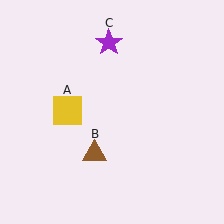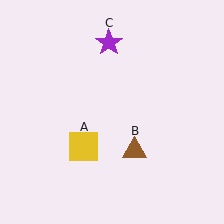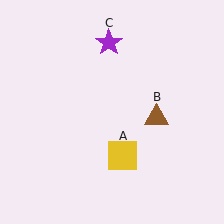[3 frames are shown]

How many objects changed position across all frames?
2 objects changed position: yellow square (object A), brown triangle (object B).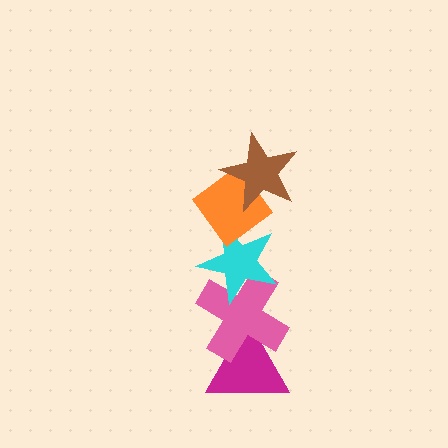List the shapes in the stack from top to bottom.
From top to bottom: the brown star, the orange diamond, the cyan star, the pink cross, the magenta triangle.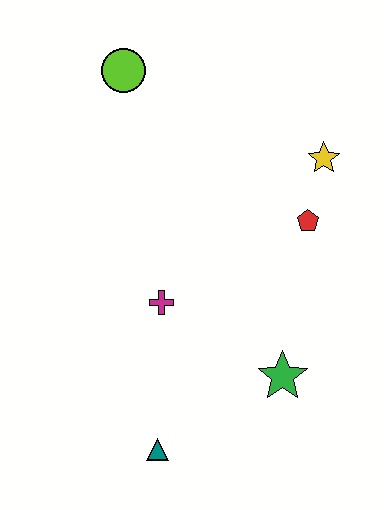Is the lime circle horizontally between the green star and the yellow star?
No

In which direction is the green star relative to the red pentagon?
The green star is below the red pentagon.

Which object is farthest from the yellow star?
The teal triangle is farthest from the yellow star.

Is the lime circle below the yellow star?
No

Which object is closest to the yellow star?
The red pentagon is closest to the yellow star.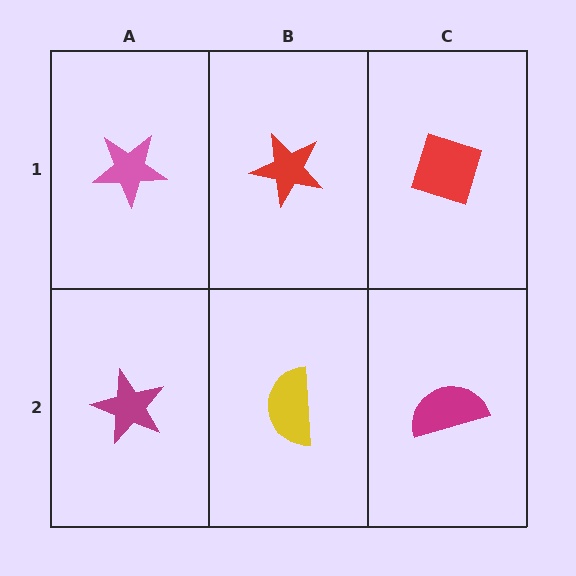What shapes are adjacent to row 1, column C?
A magenta semicircle (row 2, column C), a red star (row 1, column B).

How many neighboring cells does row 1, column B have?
3.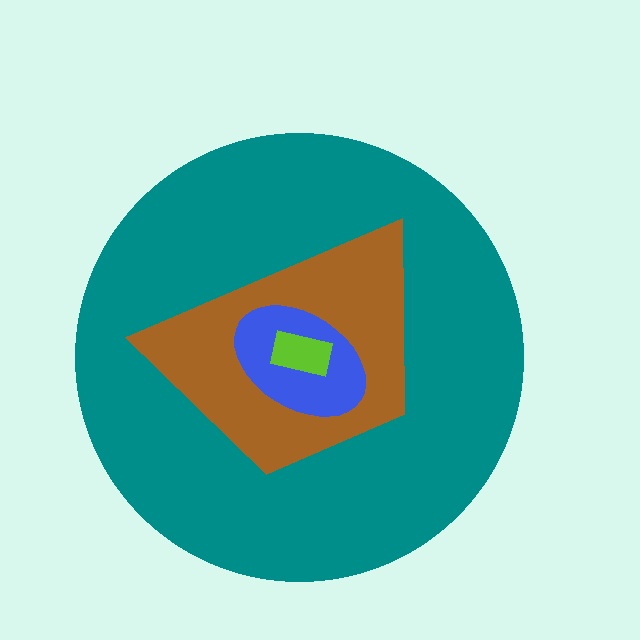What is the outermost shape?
The teal circle.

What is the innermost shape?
The lime rectangle.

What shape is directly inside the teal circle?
The brown trapezoid.